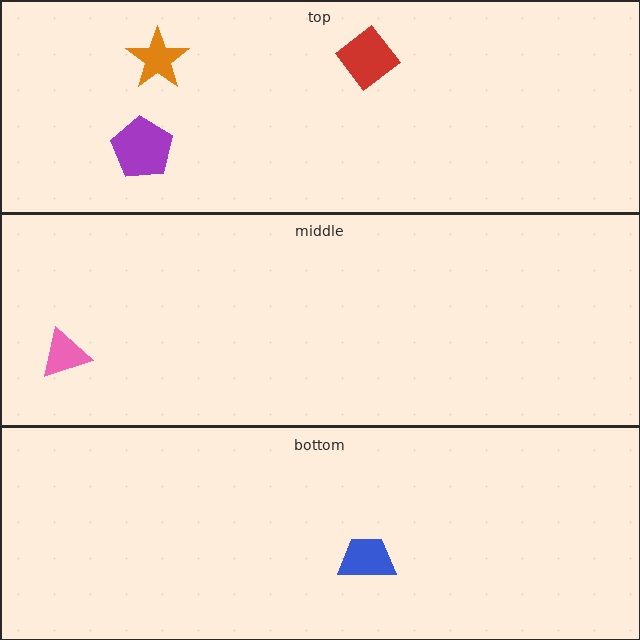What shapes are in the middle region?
The pink triangle.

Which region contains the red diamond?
The top region.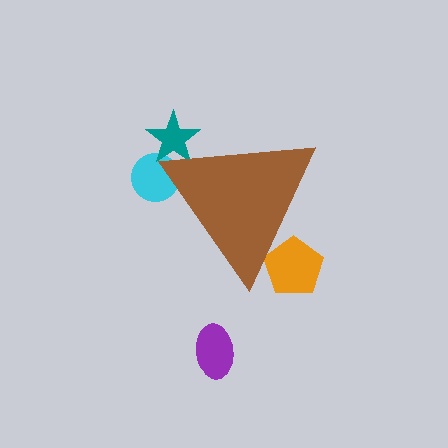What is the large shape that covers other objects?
A brown triangle.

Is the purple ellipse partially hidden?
No, the purple ellipse is fully visible.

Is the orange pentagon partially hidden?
Yes, the orange pentagon is partially hidden behind the brown triangle.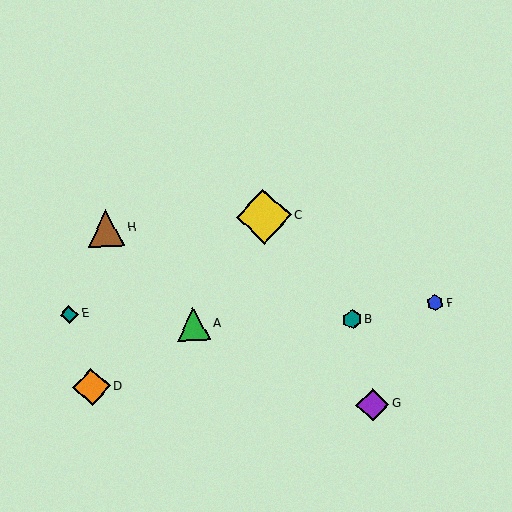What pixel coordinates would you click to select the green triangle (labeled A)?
Click at (193, 324) to select the green triangle A.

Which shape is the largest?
The yellow diamond (labeled C) is the largest.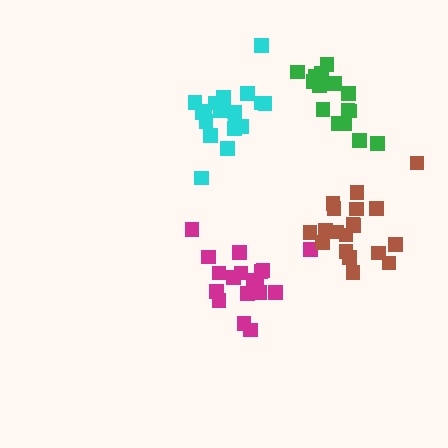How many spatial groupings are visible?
There are 4 spatial groupings.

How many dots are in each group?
Group 1: 18 dots, Group 2: 15 dots, Group 3: 18 dots, Group 4: 19 dots (70 total).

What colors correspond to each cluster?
The clusters are colored: cyan, green, magenta, brown.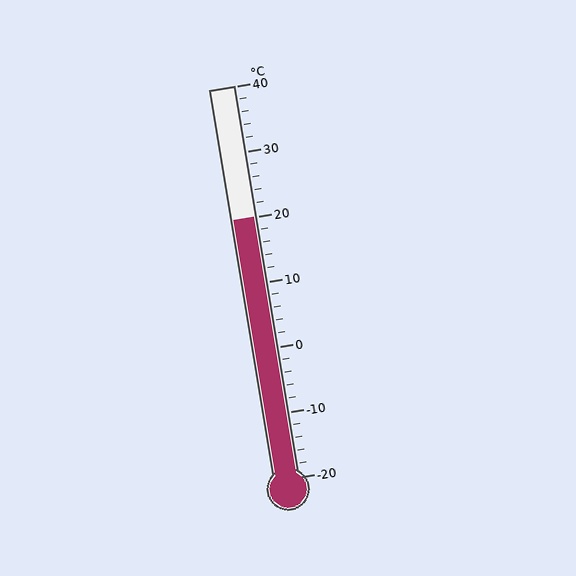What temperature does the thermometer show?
The thermometer shows approximately 20°C.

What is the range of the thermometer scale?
The thermometer scale ranges from -20°C to 40°C.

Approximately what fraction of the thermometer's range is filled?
The thermometer is filled to approximately 65% of its range.